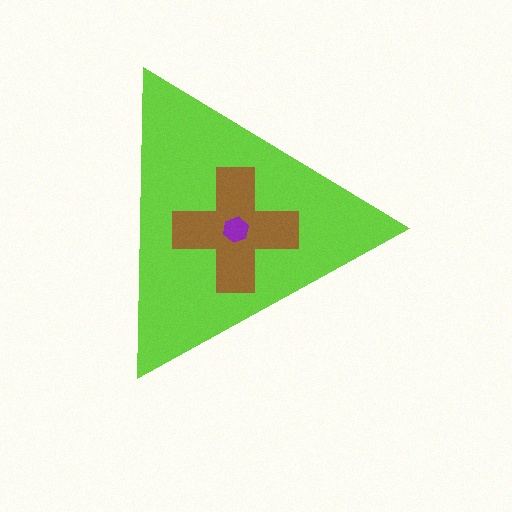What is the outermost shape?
The lime triangle.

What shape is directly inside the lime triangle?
The brown cross.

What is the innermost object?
The purple hexagon.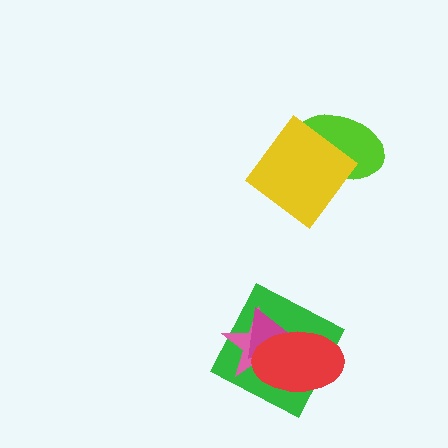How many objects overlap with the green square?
3 objects overlap with the green square.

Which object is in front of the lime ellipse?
The yellow diamond is in front of the lime ellipse.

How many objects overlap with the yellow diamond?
1 object overlaps with the yellow diamond.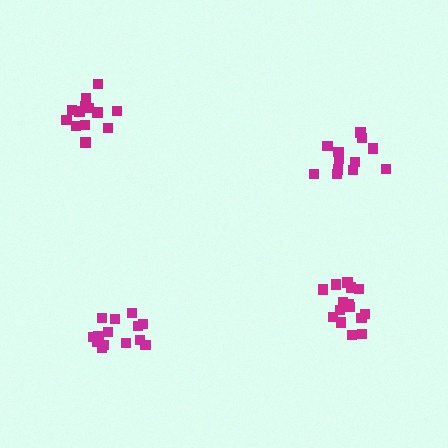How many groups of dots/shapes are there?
There are 4 groups.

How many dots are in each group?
Group 1: 14 dots, Group 2: 15 dots, Group 3: 13 dots, Group 4: 12 dots (54 total).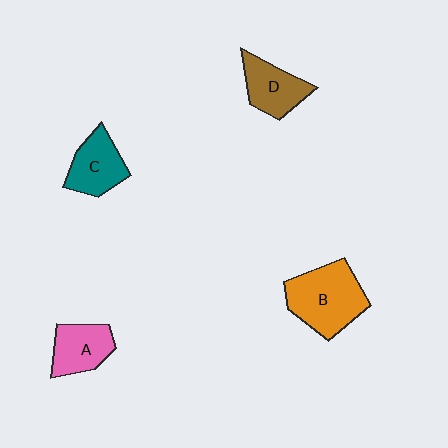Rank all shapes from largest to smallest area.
From largest to smallest: B (orange), C (teal), D (brown), A (pink).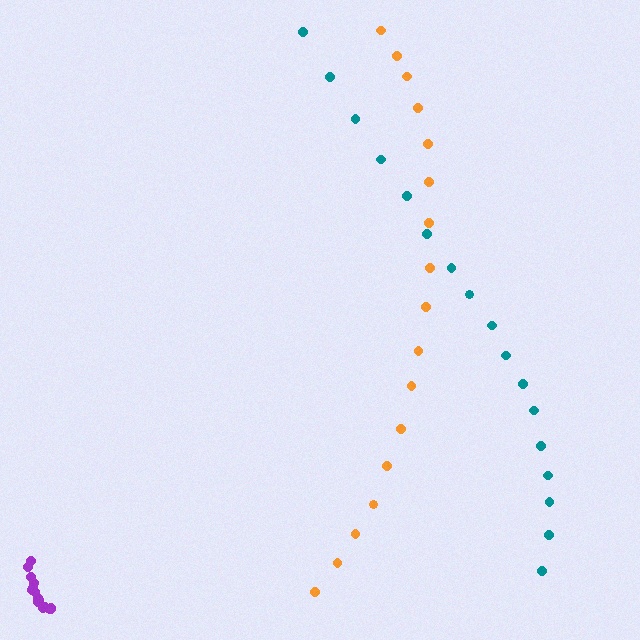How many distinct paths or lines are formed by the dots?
There are 3 distinct paths.